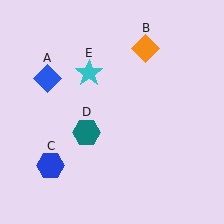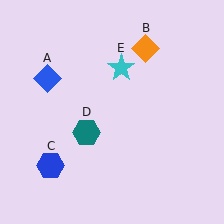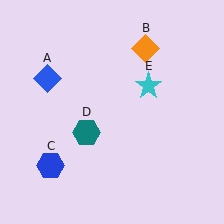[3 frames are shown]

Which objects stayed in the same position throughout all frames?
Blue diamond (object A) and orange diamond (object B) and blue hexagon (object C) and teal hexagon (object D) remained stationary.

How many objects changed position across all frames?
1 object changed position: cyan star (object E).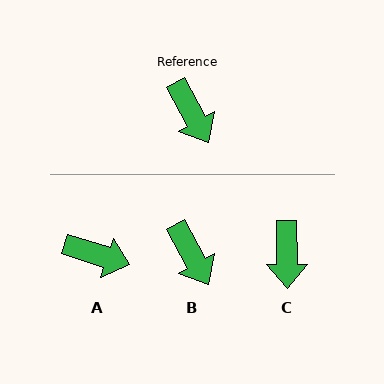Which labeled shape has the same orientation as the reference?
B.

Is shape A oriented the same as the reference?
No, it is off by about 44 degrees.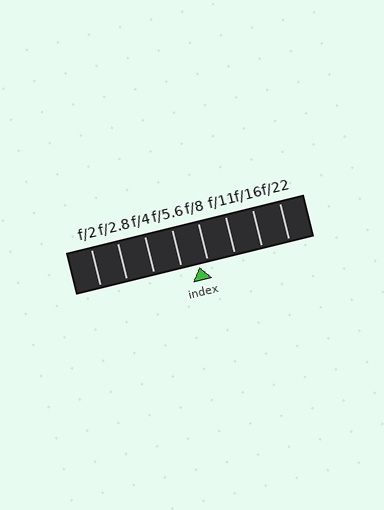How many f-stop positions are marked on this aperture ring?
There are 8 f-stop positions marked.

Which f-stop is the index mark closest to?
The index mark is closest to f/8.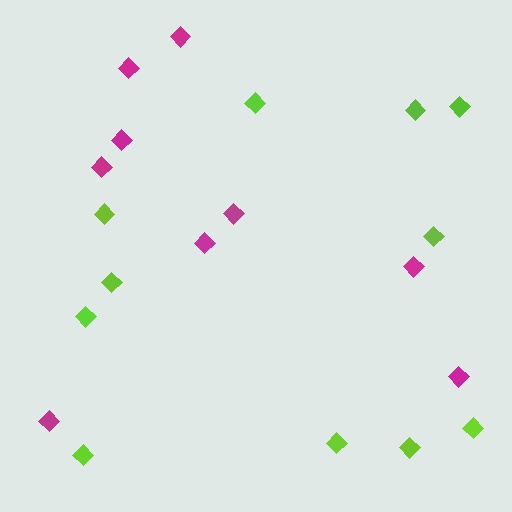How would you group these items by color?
There are 2 groups: one group of magenta diamonds (9) and one group of lime diamonds (11).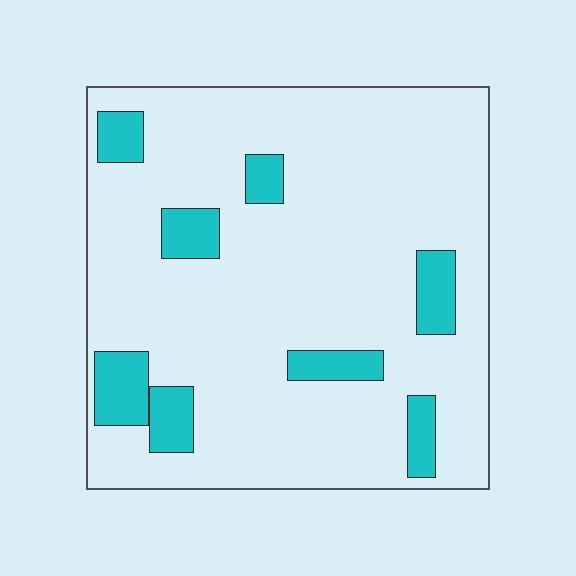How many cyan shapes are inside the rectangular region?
8.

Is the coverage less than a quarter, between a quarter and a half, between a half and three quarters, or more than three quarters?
Less than a quarter.